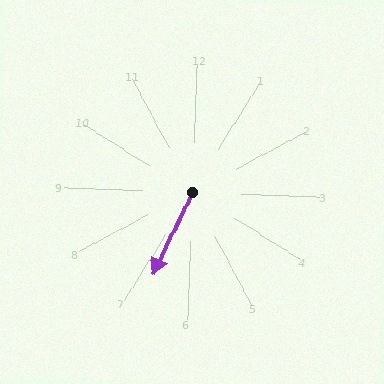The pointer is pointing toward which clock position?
Roughly 7 o'clock.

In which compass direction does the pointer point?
Southwest.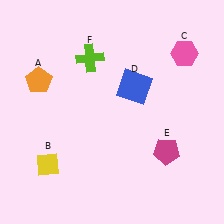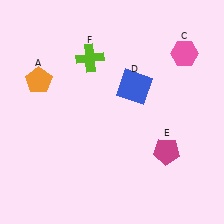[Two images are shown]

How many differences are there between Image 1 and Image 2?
There is 1 difference between the two images.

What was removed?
The yellow diamond (B) was removed in Image 2.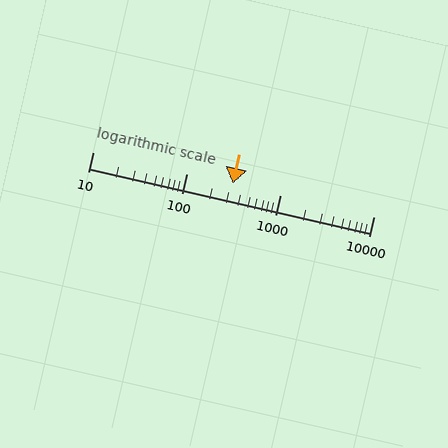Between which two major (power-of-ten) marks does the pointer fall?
The pointer is between 100 and 1000.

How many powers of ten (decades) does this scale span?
The scale spans 3 decades, from 10 to 10000.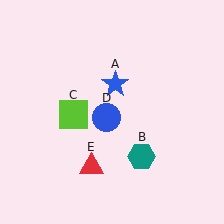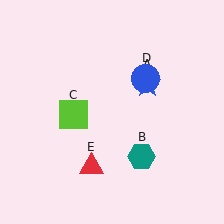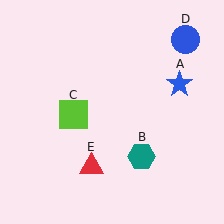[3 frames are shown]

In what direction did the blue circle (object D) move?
The blue circle (object D) moved up and to the right.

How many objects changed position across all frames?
2 objects changed position: blue star (object A), blue circle (object D).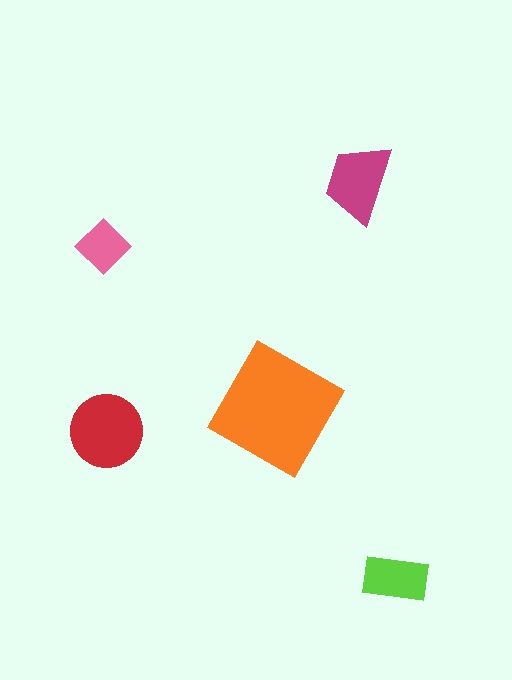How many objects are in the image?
There are 5 objects in the image.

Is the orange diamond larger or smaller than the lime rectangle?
Larger.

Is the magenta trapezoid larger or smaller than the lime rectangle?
Larger.